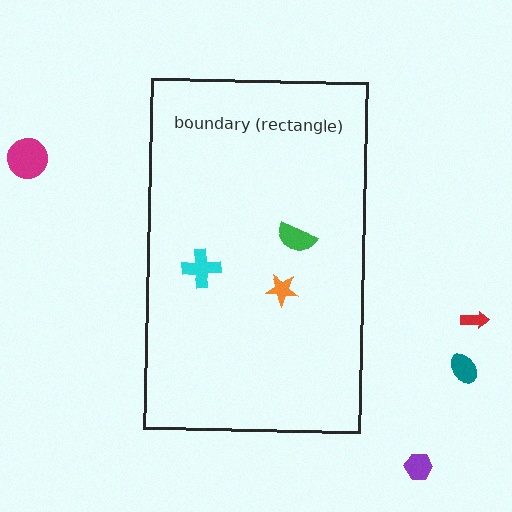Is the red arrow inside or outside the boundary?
Outside.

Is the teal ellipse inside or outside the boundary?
Outside.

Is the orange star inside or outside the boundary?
Inside.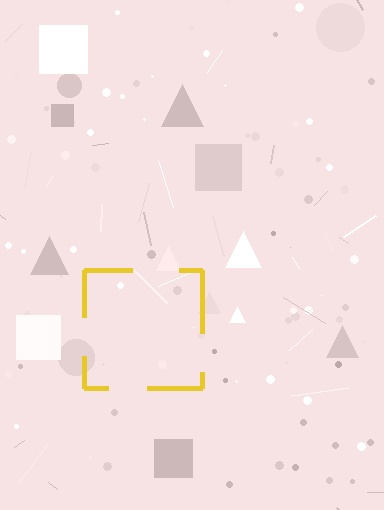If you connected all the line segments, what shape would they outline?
They would outline a square.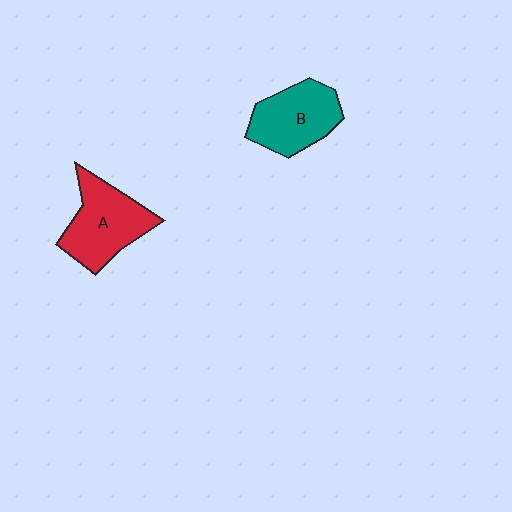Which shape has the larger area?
Shape A (red).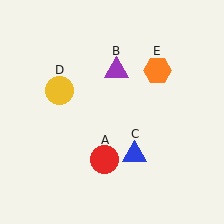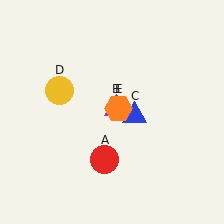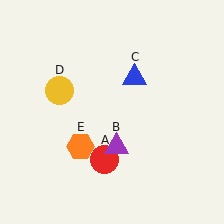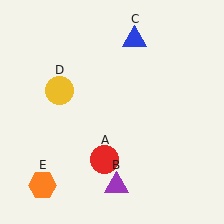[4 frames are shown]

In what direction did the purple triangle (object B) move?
The purple triangle (object B) moved down.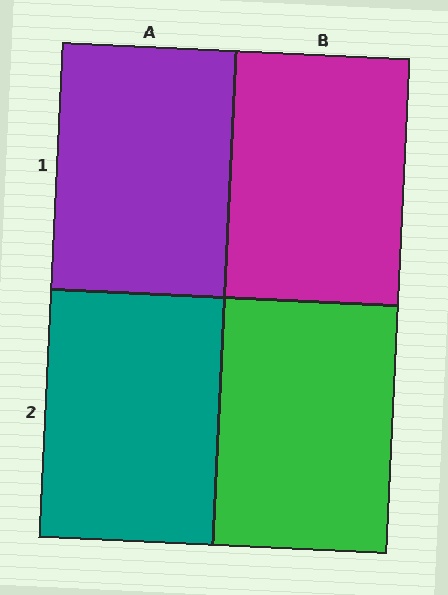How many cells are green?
1 cell is green.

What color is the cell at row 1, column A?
Purple.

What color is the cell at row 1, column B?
Magenta.